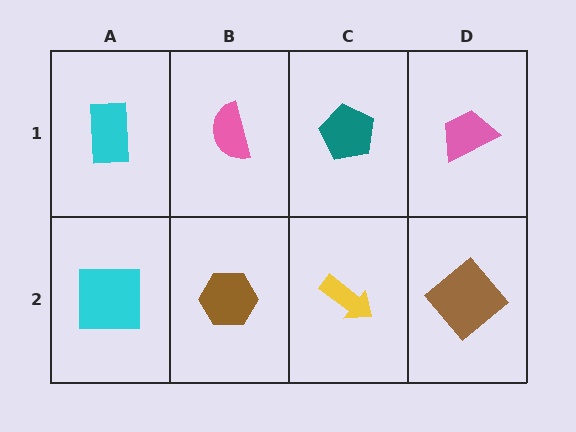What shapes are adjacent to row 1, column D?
A brown diamond (row 2, column D), a teal pentagon (row 1, column C).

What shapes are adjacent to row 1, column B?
A brown hexagon (row 2, column B), a cyan rectangle (row 1, column A), a teal pentagon (row 1, column C).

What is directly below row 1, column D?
A brown diamond.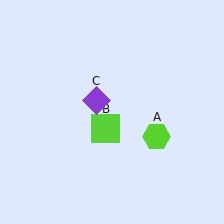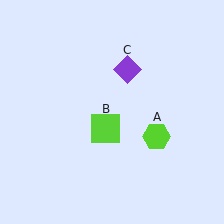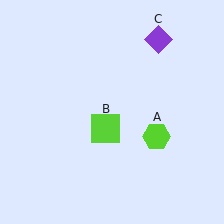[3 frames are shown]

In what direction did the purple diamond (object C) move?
The purple diamond (object C) moved up and to the right.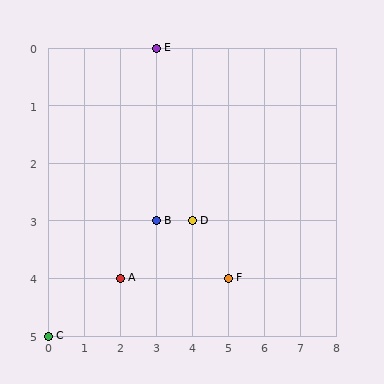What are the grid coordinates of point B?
Point B is at grid coordinates (3, 3).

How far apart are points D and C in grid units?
Points D and C are 4 columns and 2 rows apart (about 4.5 grid units diagonally).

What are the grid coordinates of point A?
Point A is at grid coordinates (2, 4).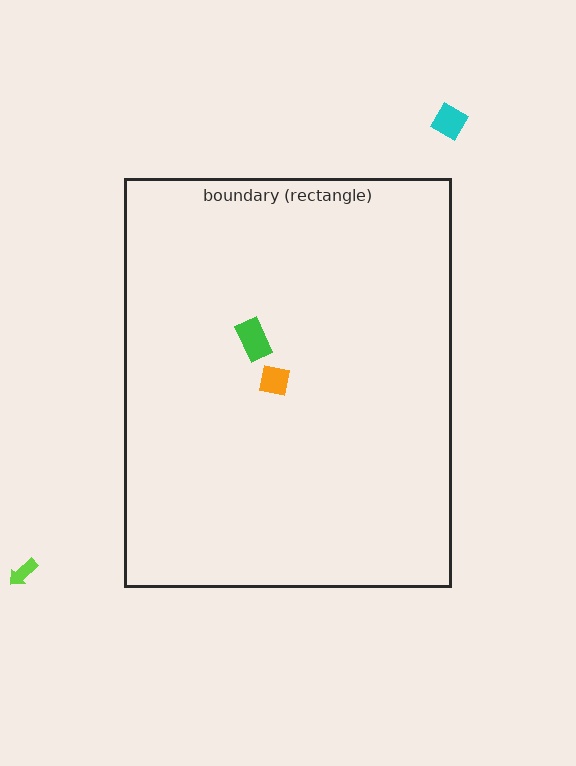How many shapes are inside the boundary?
2 inside, 2 outside.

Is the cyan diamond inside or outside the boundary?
Outside.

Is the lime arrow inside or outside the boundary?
Outside.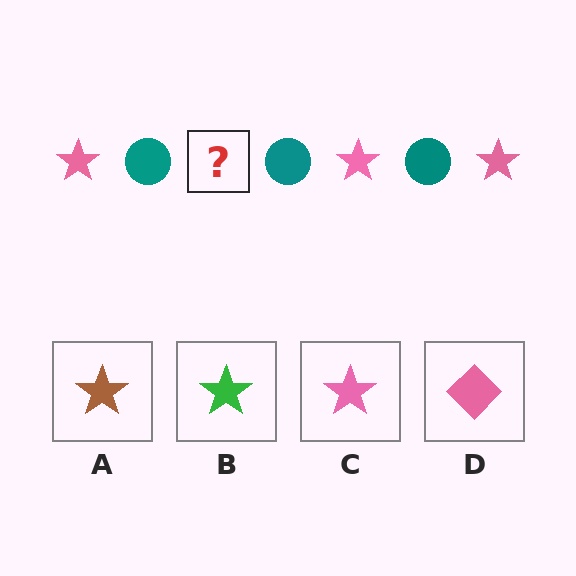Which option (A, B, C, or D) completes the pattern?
C.